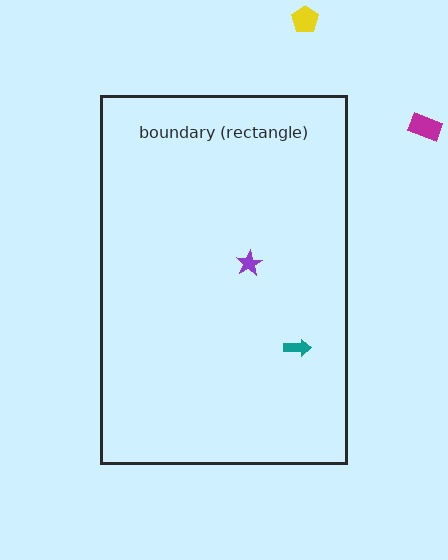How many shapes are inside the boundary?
2 inside, 2 outside.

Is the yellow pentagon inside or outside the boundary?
Outside.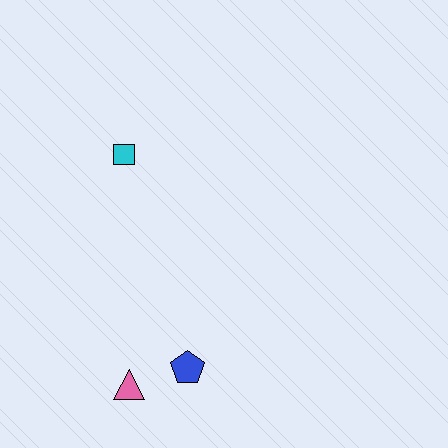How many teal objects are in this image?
There are no teal objects.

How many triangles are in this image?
There is 1 triangle.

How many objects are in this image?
There are 3 objects.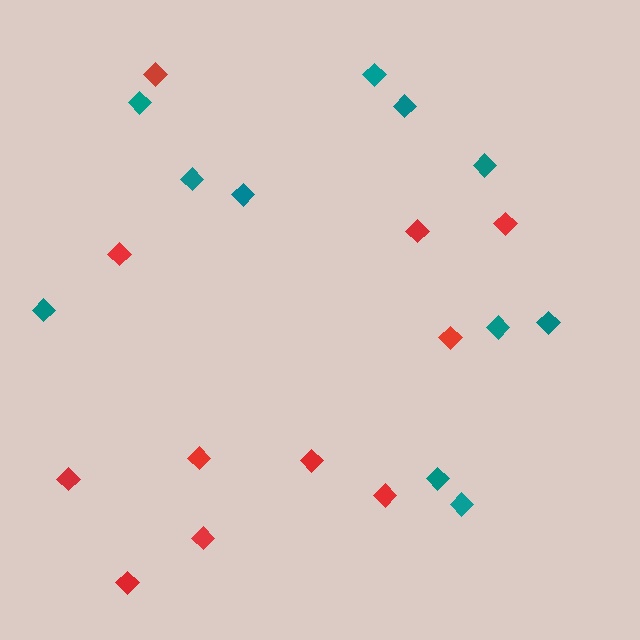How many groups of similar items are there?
There are 2 groups: one group of red diamonds (11) and one group of teal diamonds (11).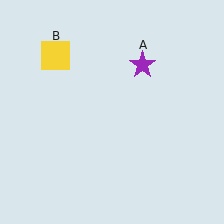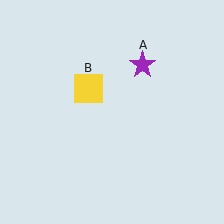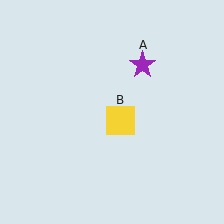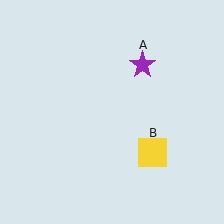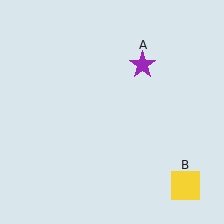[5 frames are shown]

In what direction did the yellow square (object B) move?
The yellow square (object B) moved down and to the right.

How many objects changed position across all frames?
1 object changed position: yellow square (object B).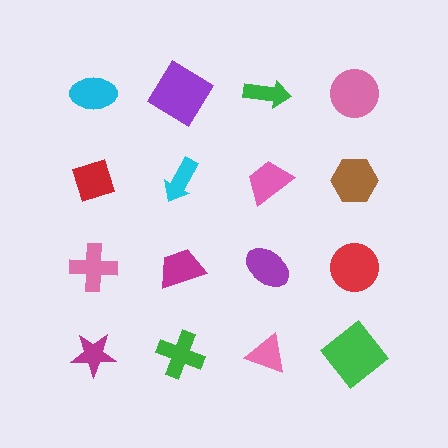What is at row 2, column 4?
A brown hexagon.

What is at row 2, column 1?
A red diamond.